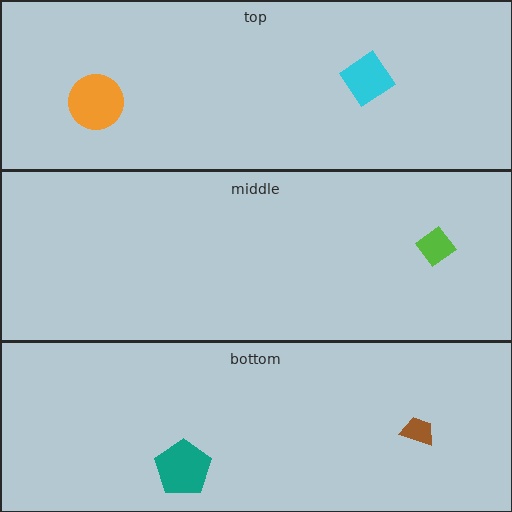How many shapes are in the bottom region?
2.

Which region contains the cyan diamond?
The top region.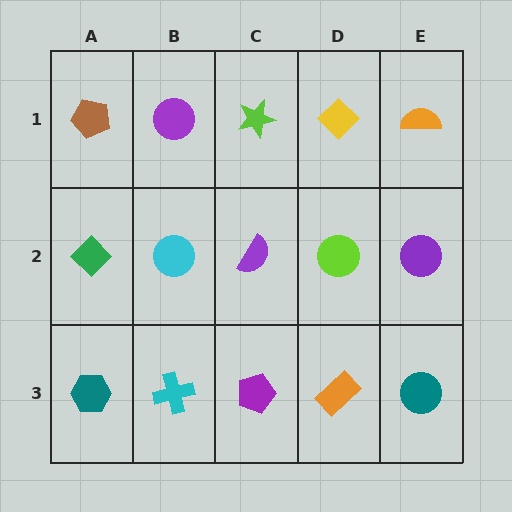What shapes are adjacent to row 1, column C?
A purple semicircle (row 2, column C), a purple circle (row 1, column B), a yellow diamond (row 1, column D).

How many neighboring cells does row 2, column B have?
4.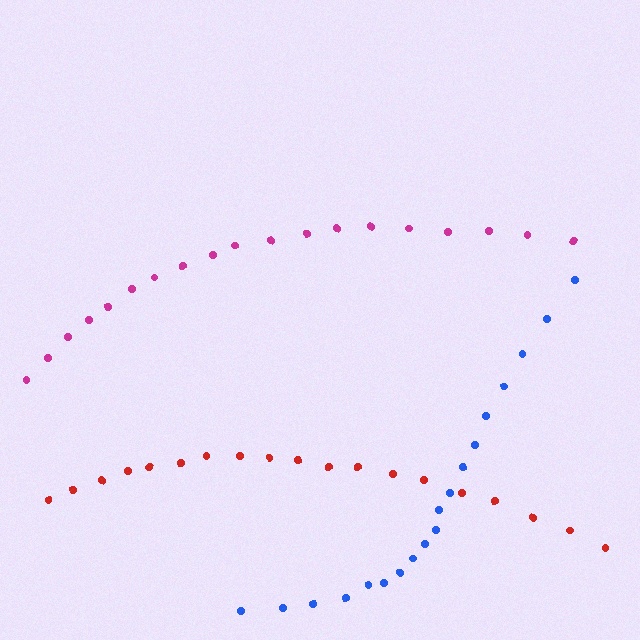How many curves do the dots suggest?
There are 3 distinct paths.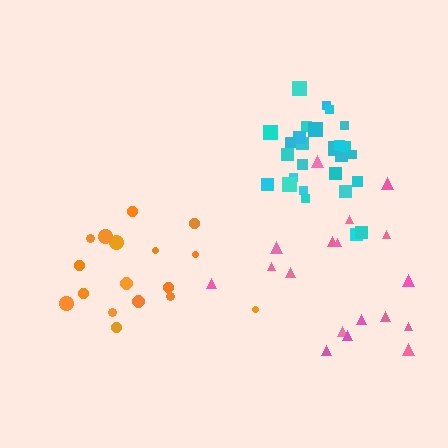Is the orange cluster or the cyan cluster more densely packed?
Cyan.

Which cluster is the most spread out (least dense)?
Pink.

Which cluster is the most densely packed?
Cyan.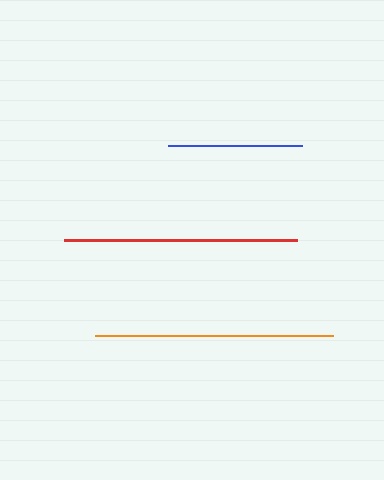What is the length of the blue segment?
The blue segment is approximately 134 pixels long.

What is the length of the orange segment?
The orange segment is approximately 238 pixels long.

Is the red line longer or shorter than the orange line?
The orange line is longer than the red line.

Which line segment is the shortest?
The blue line is the shortest at approximately 134 pixels.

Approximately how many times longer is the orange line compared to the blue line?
The orange line is approximately 1.8 times the length of the blue line.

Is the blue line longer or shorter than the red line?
The red line is longer than the blue line.